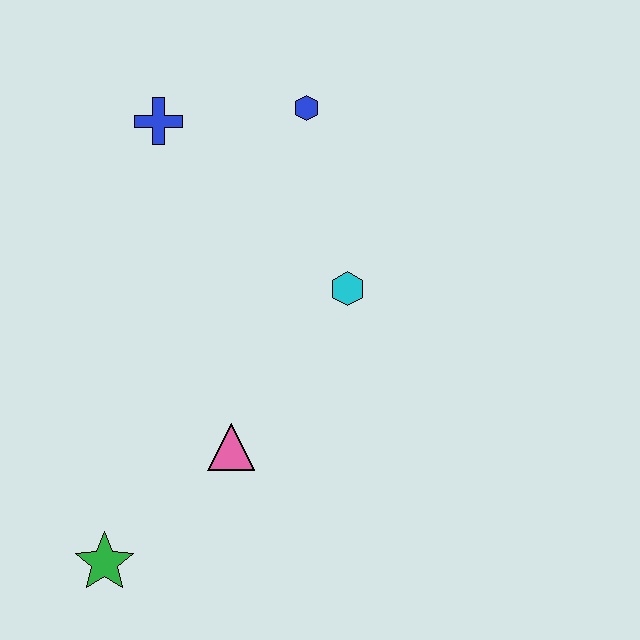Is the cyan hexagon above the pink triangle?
Yes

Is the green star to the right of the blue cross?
No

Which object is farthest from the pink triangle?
The blue hexagon is farthest from the pink triangle.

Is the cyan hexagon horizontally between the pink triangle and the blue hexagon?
No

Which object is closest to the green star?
The pink triangle is closest to the green star.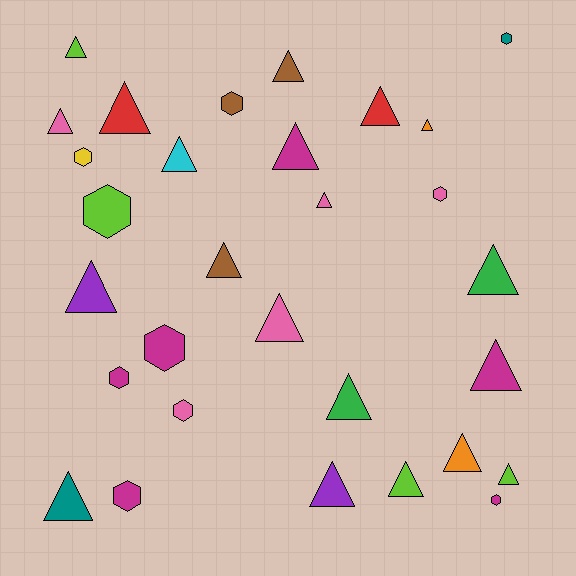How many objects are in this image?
There are 30 objects.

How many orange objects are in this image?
There are 2 orange objects.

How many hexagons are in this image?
There are 10 hexagons.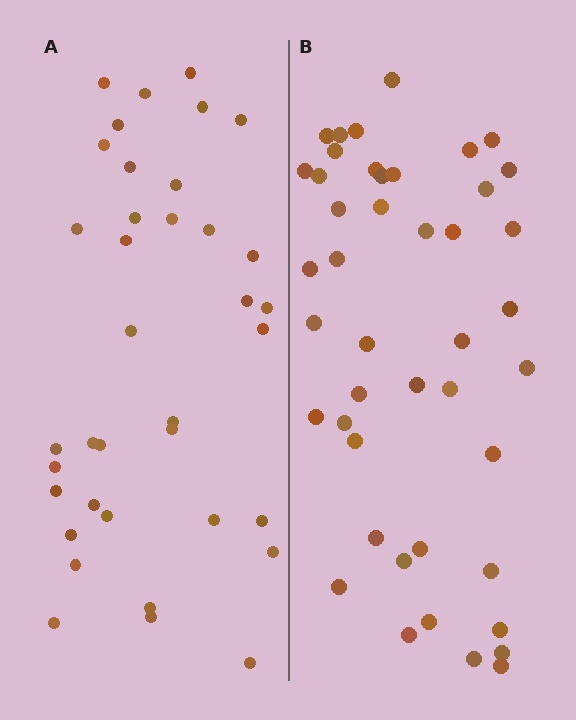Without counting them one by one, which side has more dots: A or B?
Region B (the right region) has more dots.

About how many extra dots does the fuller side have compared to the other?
Region B has roughly 8 or so more dots than region A.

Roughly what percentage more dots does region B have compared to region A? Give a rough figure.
About 20% more.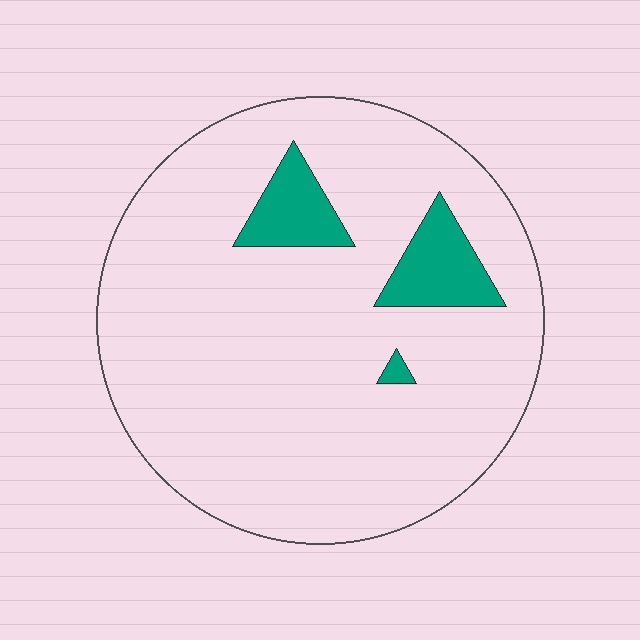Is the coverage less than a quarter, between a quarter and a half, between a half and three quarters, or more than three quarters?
Less than a quarter.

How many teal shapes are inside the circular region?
3.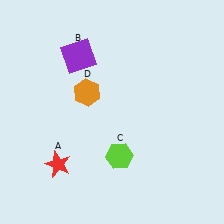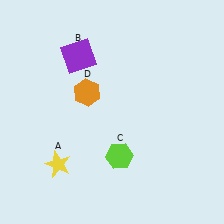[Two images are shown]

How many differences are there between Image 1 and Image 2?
There is 1 difference between the two images.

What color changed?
The star (A) changed from red in Image 1 to yellow in Image 2.